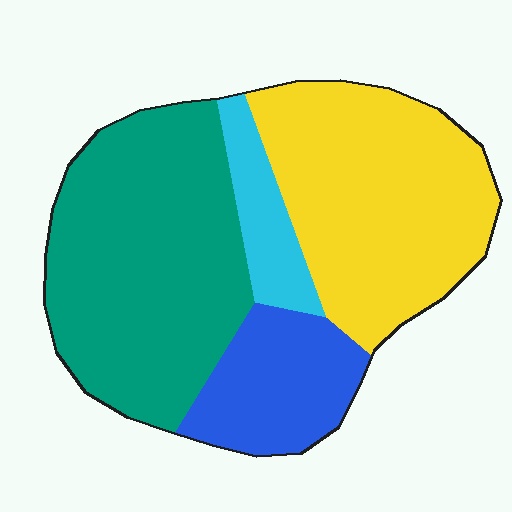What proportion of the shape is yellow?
Yellow covers 35% of the shape.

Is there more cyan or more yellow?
Yellow.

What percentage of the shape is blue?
Blue covers around 15% of the shape.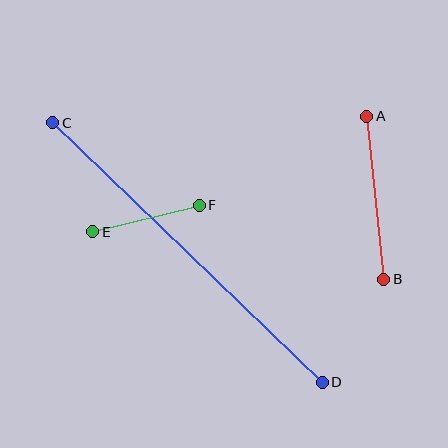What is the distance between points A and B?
The distance is approximately 164 pixels.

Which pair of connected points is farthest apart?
Points C and D are farthest apart.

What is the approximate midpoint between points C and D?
The midpoint is at approximately (187, 253) pixels.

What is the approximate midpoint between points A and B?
The midpoint is at approximately (375, 198) pixels.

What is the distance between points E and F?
The distance is approximately 110 pixels.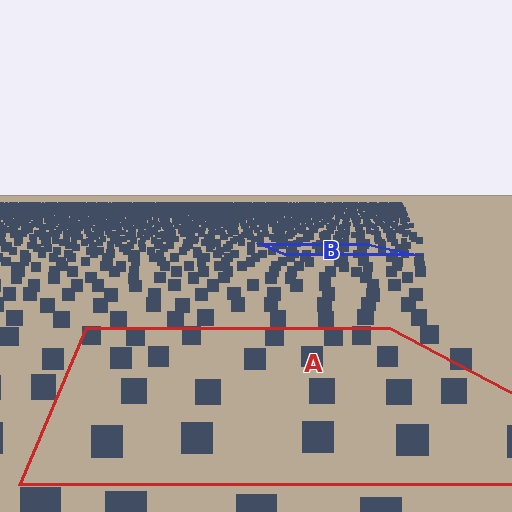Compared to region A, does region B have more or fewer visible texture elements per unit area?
Region B has more texture elements per unit area — they are packed more densely because it is farther away.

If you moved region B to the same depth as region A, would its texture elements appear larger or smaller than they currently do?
They would appear larger. At a closer depth, the same texture elements are projected at a bigger on-screen size.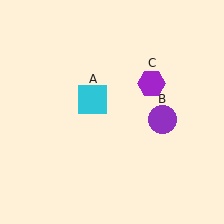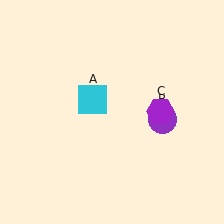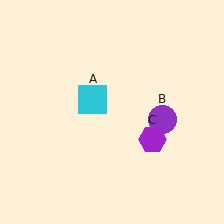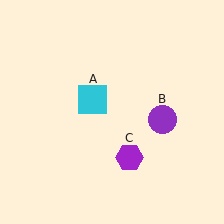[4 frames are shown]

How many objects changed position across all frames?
1 object changed position: purple hexagon (object C).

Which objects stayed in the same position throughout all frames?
Cyan square (object A) and purple circle (object B) remained stationary.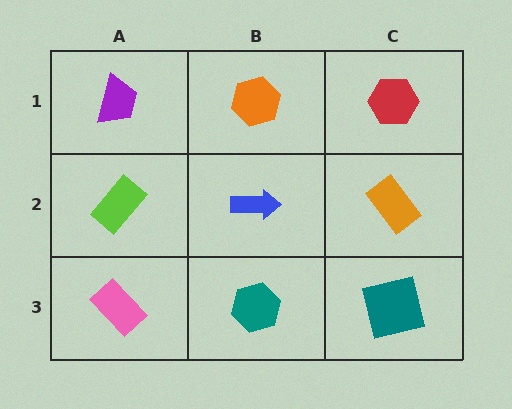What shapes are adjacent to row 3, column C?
An orange rectangle (row 2, column C), a teal hexagon (row 3, column B).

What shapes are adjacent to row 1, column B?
A blue arrow (row 2, column B), a purple trapezoid (row 1, column A), a red hexagon (row 1, column C).